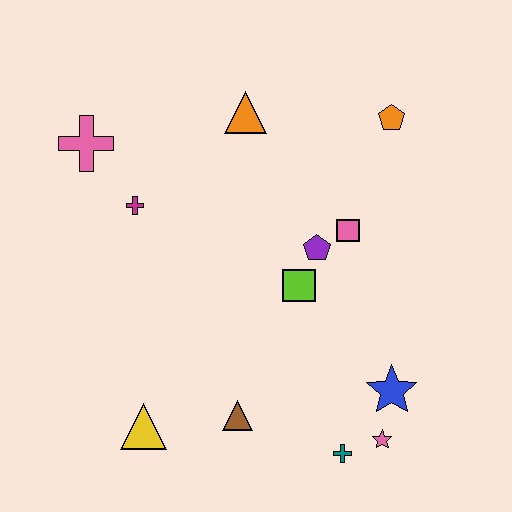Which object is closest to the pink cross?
The magenta cross is closest to the pink cross.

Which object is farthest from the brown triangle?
The orange pentagon is farthest from the brown triangle.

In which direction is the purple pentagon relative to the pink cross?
The purple pentagon is to the right of the pink cross.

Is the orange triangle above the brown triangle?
Yes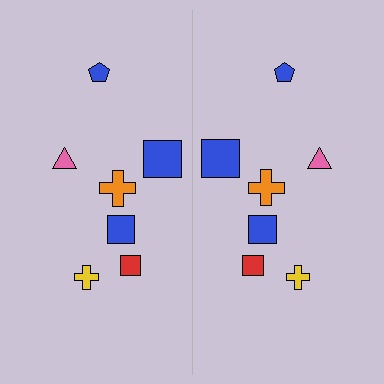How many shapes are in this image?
There are 14 shapes in this image.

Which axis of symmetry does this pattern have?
The pattern has a vertical axis of symmetry running through the center of the image.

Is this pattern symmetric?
Yes, this pattern has bilateral (reflection) symmetry.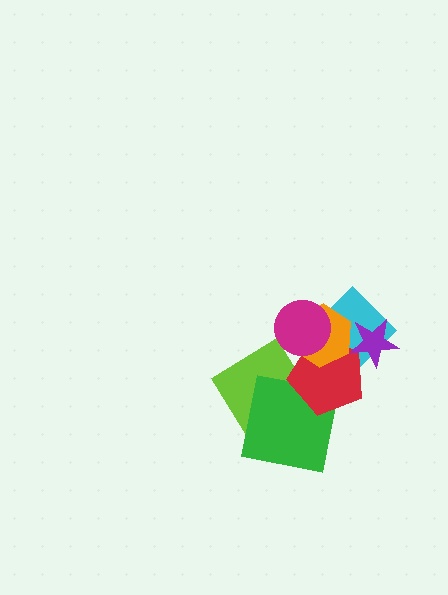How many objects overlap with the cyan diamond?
4 objects overlap with the cyan diamond.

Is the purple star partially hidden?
Yes, it is partially covered by another shape.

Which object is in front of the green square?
The red pentagon is in front of the green square.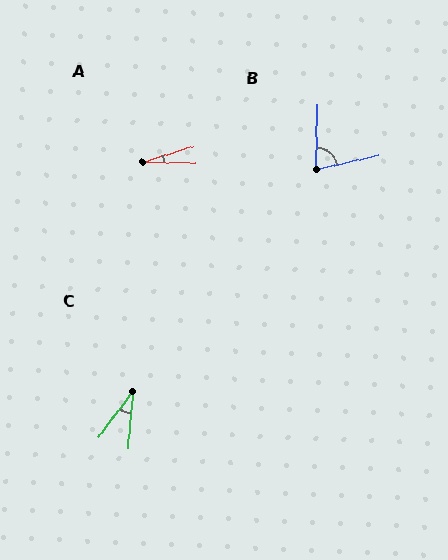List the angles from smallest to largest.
A (17°), C (32°), B (76°).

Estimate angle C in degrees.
Approximately 32 degrees.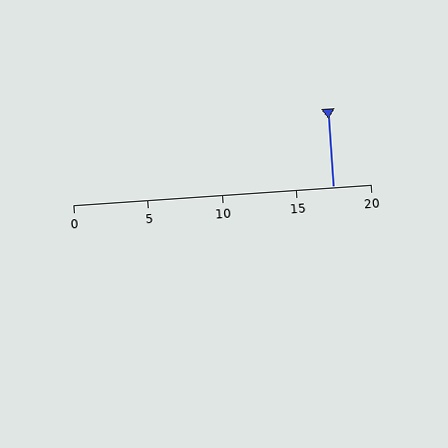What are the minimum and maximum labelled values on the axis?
The axis runs from 0 to 20.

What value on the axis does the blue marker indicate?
The marker indicates approximately 17.5.